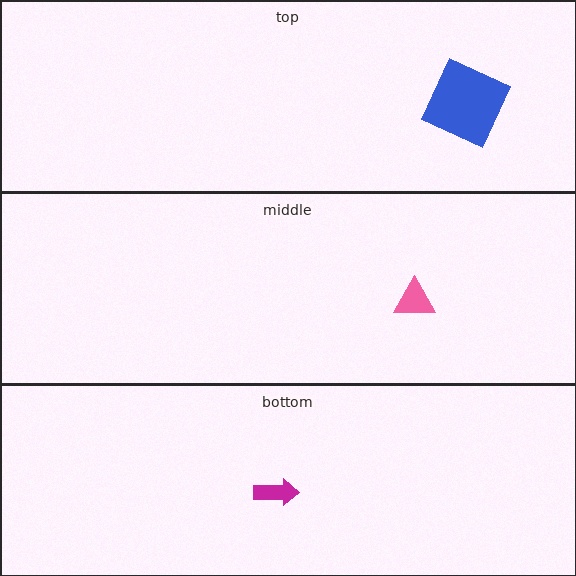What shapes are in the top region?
The blue square.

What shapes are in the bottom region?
The magenta arrow.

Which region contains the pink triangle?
The middle region.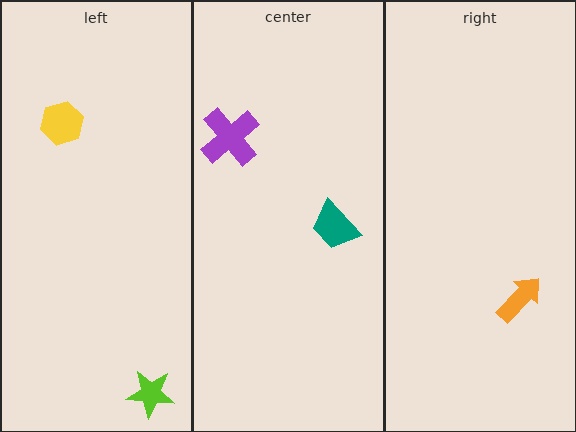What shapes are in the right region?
The orange arrow.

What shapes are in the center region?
The purple cross, the teal trapezoid.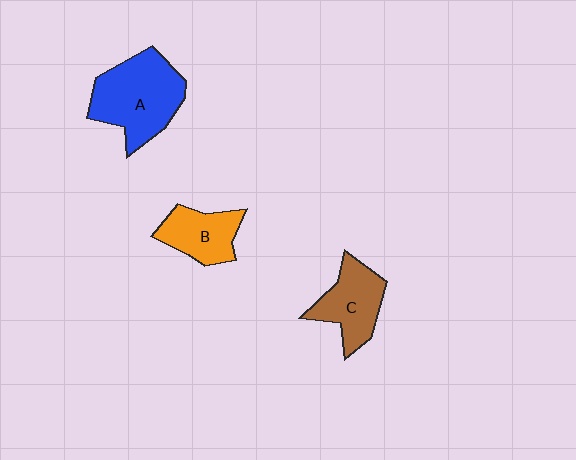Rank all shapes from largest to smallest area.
From largest to smallest: A (blue), C (brown), B (orange).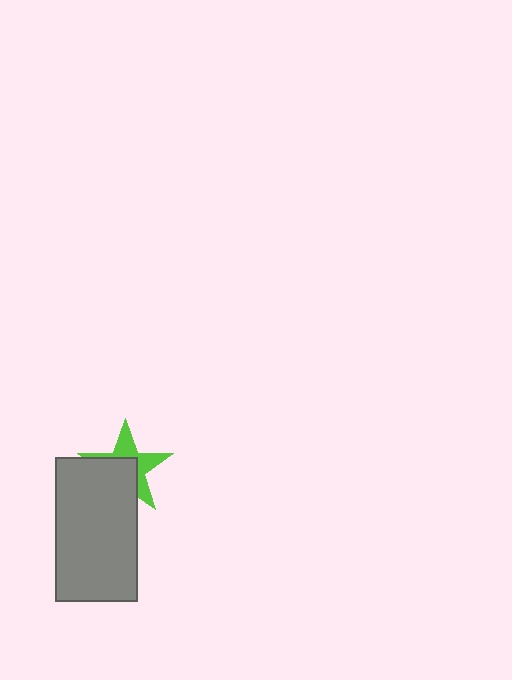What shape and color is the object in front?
The object in front is a gray rectangle.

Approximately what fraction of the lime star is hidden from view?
Roughly 50% of the lime star is hidden behind the gray rectangle.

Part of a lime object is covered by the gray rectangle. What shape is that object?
It is a star.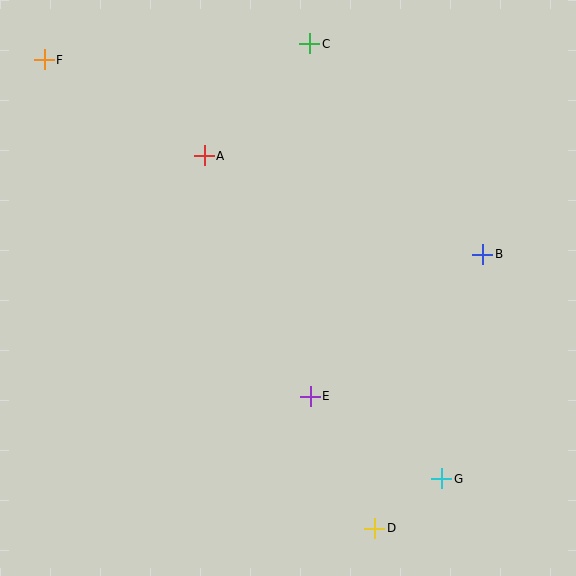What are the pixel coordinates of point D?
Point D is at (375, 528).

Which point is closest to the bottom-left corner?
Point E is closest to the bottom-left corner.